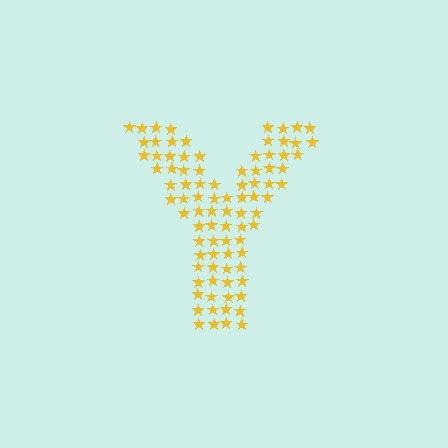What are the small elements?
The small elements are stars.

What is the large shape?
The large shape is the letter Y.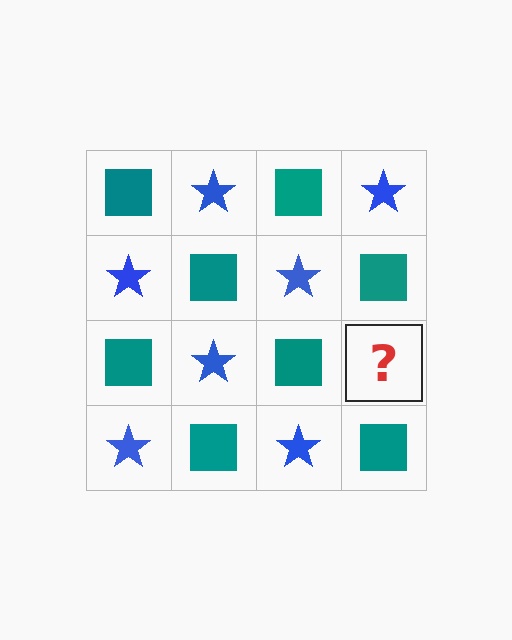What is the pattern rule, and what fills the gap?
The rule is that it alternates teal square and blue star in a checkerboard pattern. The gap should be filled with a blue star.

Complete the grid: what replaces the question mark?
The question mark should be replaced with a blue star.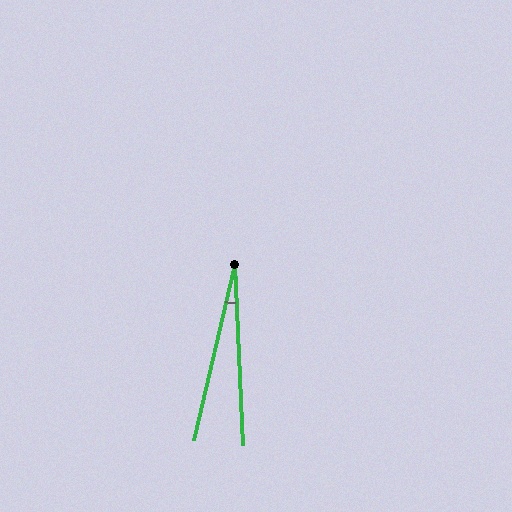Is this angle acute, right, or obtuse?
It is acute.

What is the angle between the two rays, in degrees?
Approximately 16 degrees.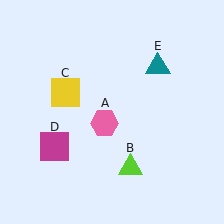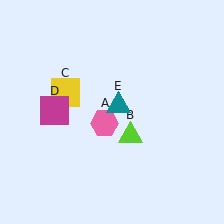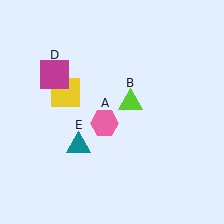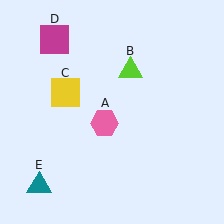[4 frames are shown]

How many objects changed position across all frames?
3 objects changed position: lime triangle (object B), magenta square (object D), teal triangle (object E).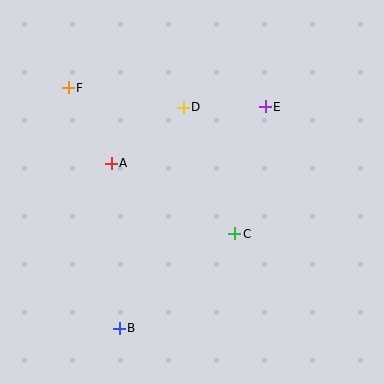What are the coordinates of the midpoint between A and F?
The midpoint between A and F is at (90, 126).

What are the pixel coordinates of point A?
Point A is at (111, 163).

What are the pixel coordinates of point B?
Point B is at (119, 328).